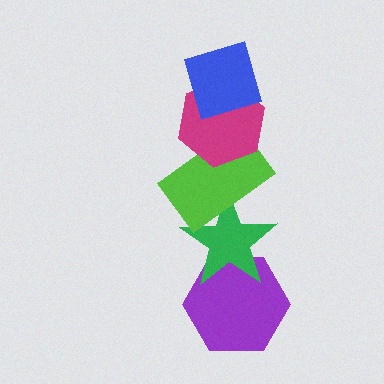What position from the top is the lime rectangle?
The lime rectangle is 3rd from the top.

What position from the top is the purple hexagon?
The purple hexagon is 5th from the top.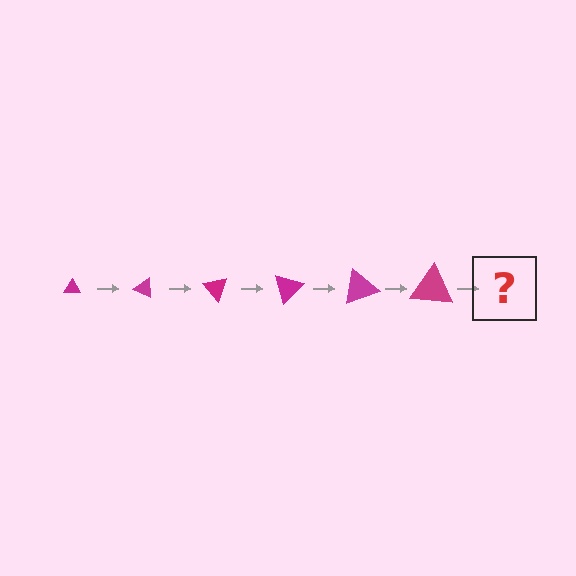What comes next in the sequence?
The next element should be a triangle, larger than the previous one and rotated 150 degrees from the start.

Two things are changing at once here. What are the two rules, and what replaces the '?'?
The two rules are that the triangle grows larger each step and it rotates 25 degrees each step. The '?' should be a triangle, larger than the previous one and rotated 150 degrees from the start.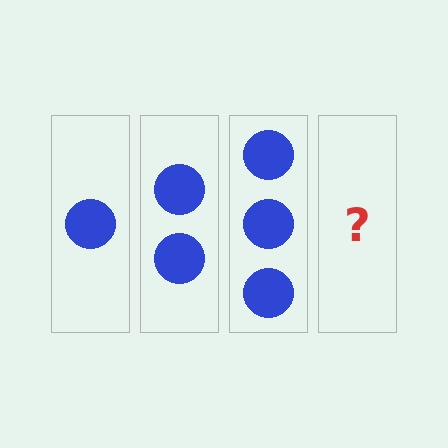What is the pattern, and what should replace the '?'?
The pattern is that each step adds one more circle. The '?' should be 4 circles.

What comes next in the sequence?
The next element should be 4 circles.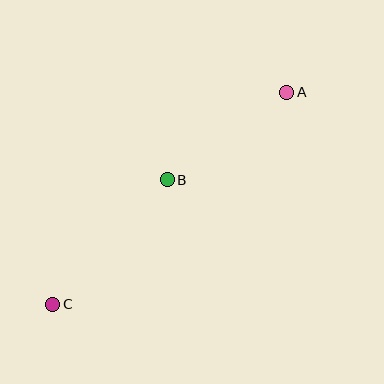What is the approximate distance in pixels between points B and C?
The distance between B and C is approximately 169 pixels.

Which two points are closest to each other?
Points A and B are closest to each other.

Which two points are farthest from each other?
Points A and C are farthest from each other.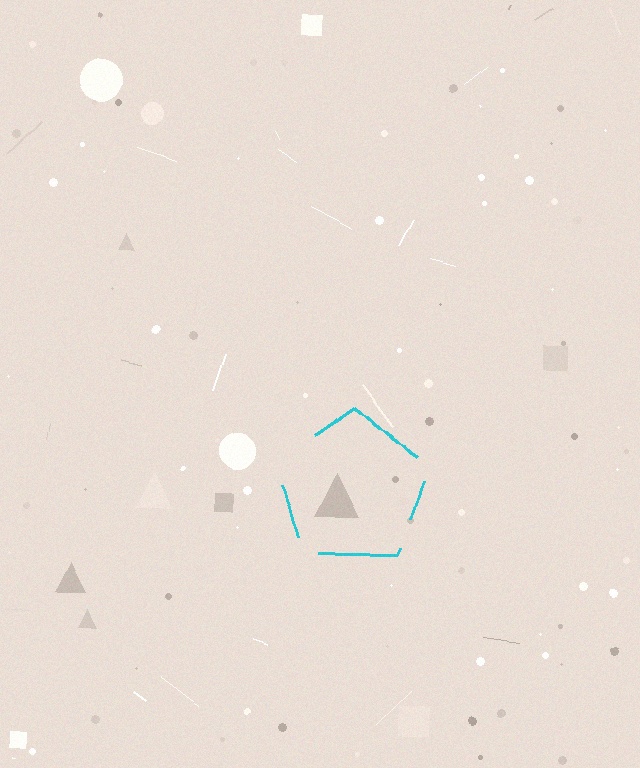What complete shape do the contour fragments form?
The contour fragments form a pentagon.